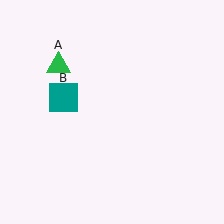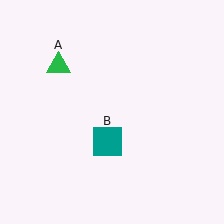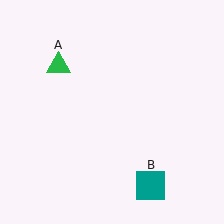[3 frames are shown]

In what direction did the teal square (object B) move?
The teal square (object B) moved down and to the right.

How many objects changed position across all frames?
1 object changed position: teal square (object B).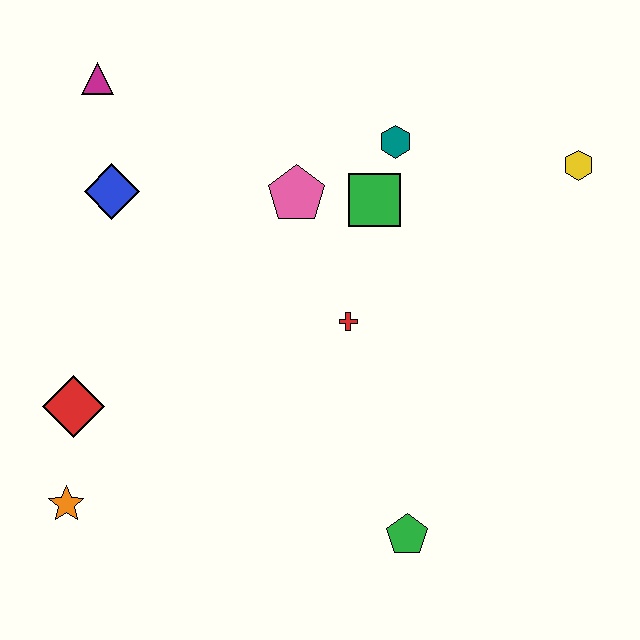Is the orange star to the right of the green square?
No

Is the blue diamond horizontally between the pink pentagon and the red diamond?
Yes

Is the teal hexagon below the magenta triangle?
Yes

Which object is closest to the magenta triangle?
The blue diamond is closest to the magenta triangle.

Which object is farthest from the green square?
The orange star is farthest from the green square.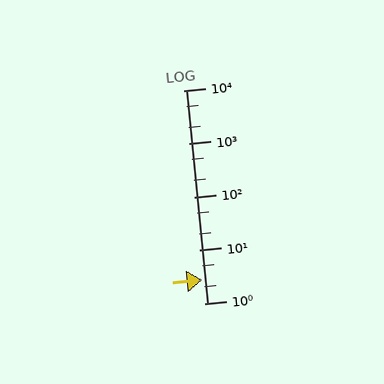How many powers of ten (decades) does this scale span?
The scale spans 4 decades, from 1 to 10000.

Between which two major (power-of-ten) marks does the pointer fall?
The pointer is between 1 and 10.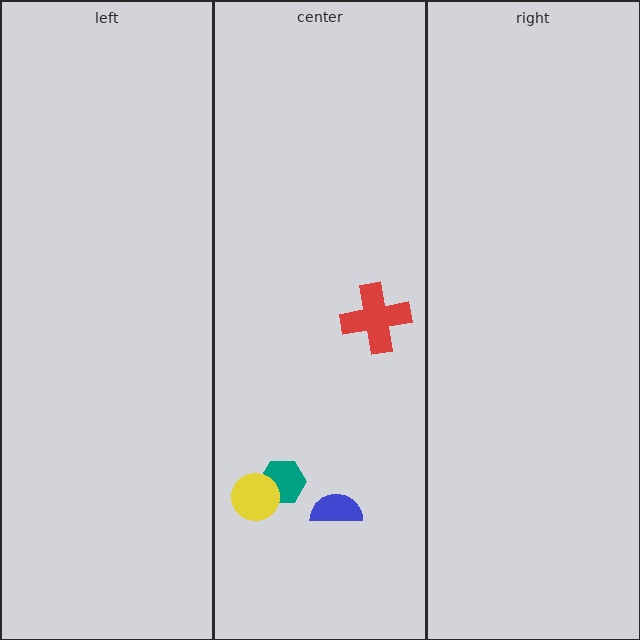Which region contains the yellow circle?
The center region.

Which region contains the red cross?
The center region.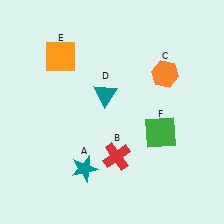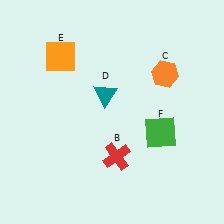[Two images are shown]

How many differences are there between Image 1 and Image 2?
There is 1 difference between the two images.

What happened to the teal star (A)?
The teal star (A) was removed in Image 2. It was in the bottom-left area of Image 1.